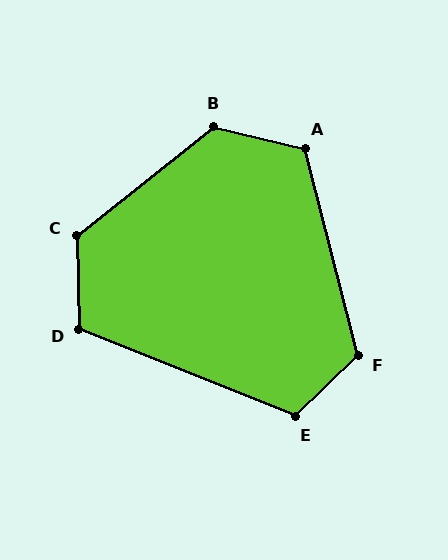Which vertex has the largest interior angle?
B, at approximately 127 degrees.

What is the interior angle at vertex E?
Approximately 114 degrees (obtuse).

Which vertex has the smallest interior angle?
D, at approximately 113 degrees.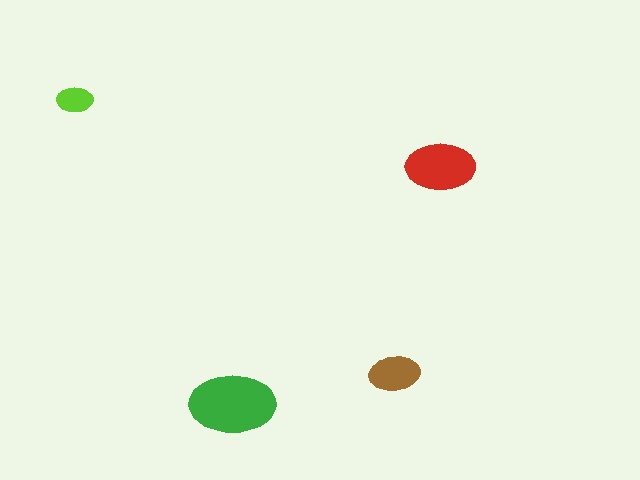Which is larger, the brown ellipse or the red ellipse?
The red one.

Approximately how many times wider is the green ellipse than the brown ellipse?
About 1.5 times wider.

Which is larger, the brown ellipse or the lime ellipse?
The brown one.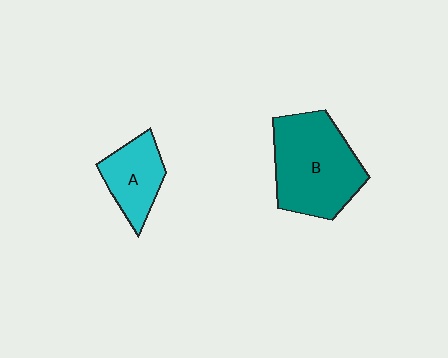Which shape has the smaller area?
Shape A (cyan).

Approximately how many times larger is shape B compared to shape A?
Approximately 1.9 times.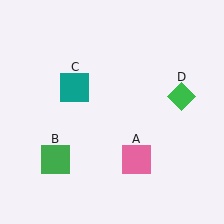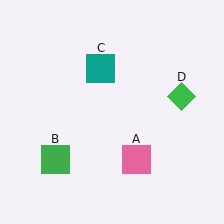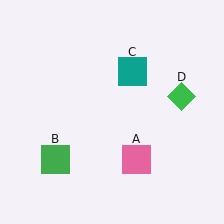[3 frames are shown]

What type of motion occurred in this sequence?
The teal square (object C) rotated clockwise around the center of the scene.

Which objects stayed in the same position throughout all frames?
Pink square (object A) and green square (object B) and green diamond (object D) remained stationary.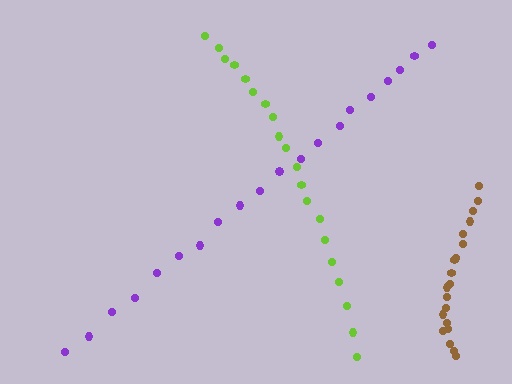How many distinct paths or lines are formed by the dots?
There are 3 distinct paths.